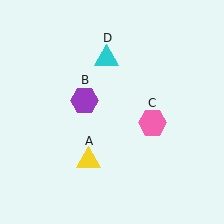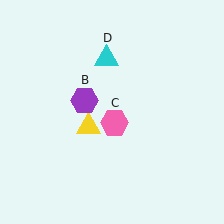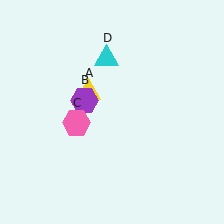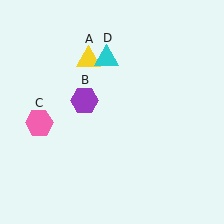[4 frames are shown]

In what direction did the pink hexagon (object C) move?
The pink hexagon (object C) moved left.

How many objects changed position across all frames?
2 objects changed position: yellow triangle (object A), pink hexagon (object C).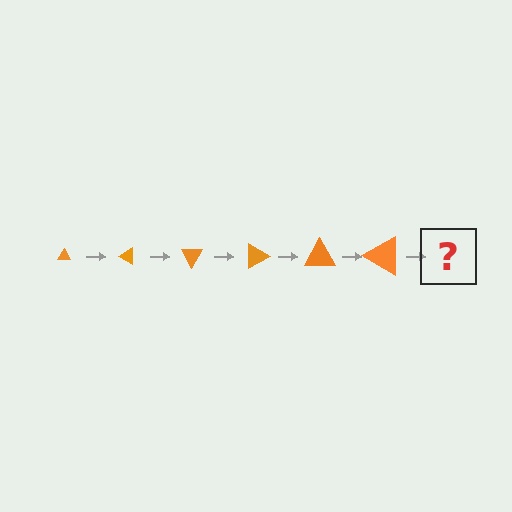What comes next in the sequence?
The next element should be a triangle, larger than the previous one and rotated 180 degrees from the start.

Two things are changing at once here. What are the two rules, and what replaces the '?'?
The two rules are that the triangle grows larger each step and it rotates 30 degrees each step. The '?' should be a triangle, larger than the previous one and rotated 180 degrees from the start.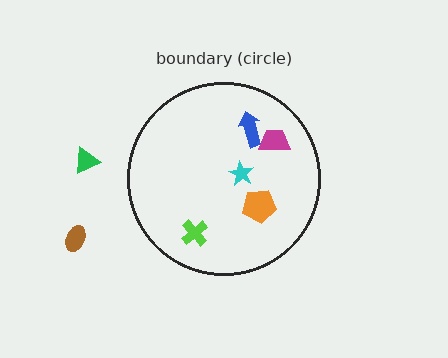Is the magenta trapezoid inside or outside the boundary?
Inside.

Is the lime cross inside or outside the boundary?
Inside.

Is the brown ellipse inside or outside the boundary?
Outside.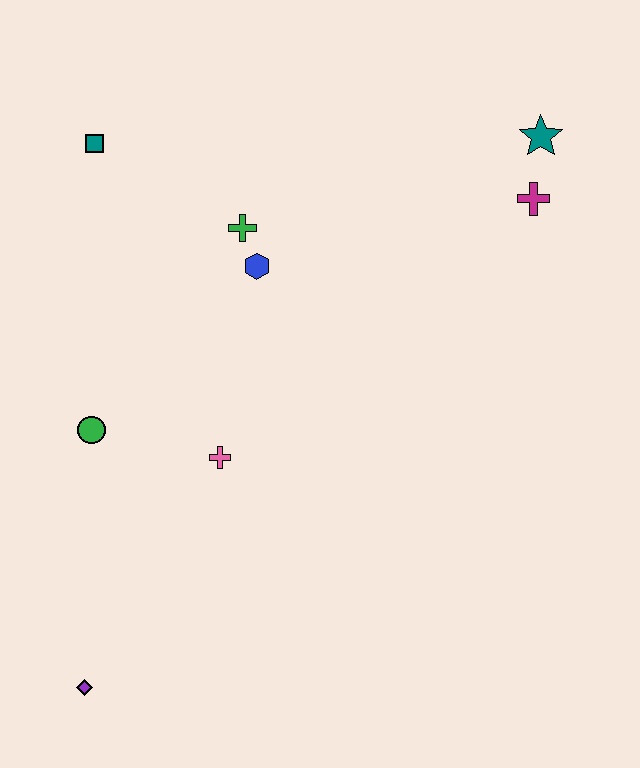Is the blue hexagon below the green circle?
No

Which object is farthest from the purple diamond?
The teal star is farthest from the purple diamond.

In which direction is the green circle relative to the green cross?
The green circle is below the green cross.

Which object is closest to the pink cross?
The green circle is closest to the pink cross.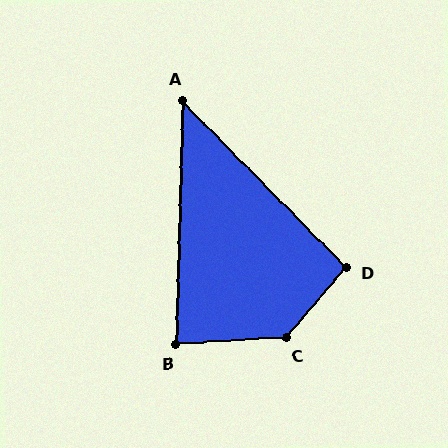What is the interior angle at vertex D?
Approximately 95 degrees (obtuse).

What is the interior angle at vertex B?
Approximately 85 degrees (acute).